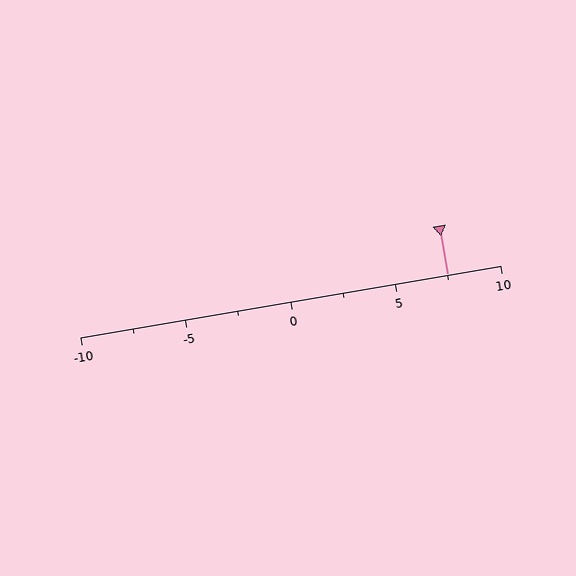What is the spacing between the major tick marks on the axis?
The major ticks are spaced 5 apart.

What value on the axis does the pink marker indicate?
The marker indicates approximately 7.5.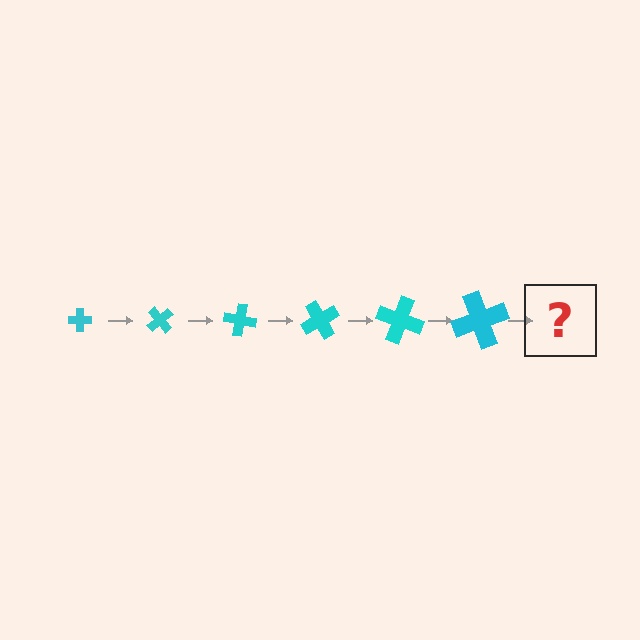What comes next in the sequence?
The next element should be a cross, larger than the previous one and rotated 300 degrees from the start.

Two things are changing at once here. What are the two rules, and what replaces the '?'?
The two rules are that the cross grows larger each step and it rotates 50 degrees each step. The '?' should be a cross, larger than the previous one and rotated 300 degrees from the start.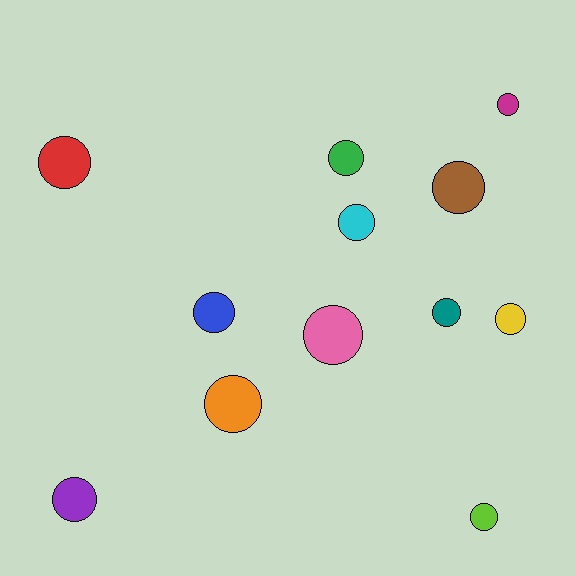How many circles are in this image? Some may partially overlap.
There are 12 circles.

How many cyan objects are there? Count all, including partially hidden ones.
There is 1 cyan object.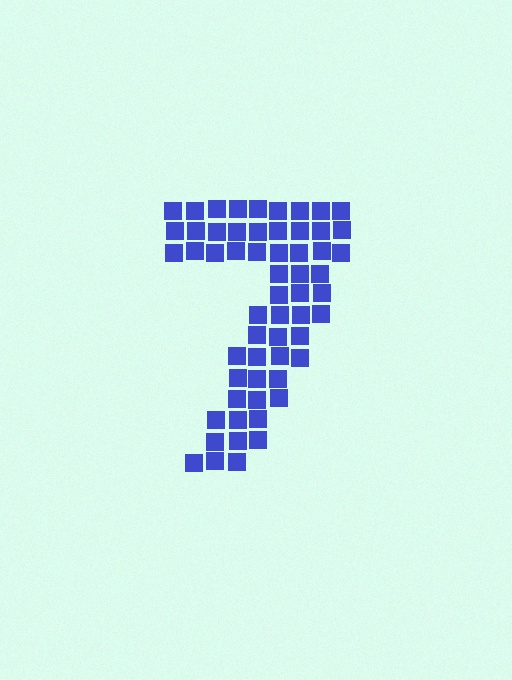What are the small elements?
The small elements are squares.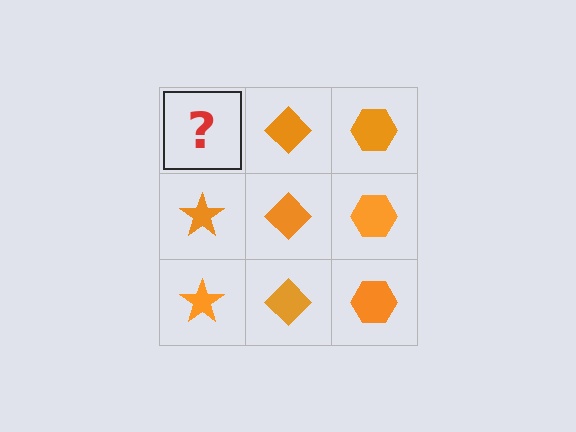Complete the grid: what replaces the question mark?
The question mark should be replaced with an orange star.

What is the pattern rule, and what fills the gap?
The rule is that each column has a consistent shape. The gap should be filled with an orange star.